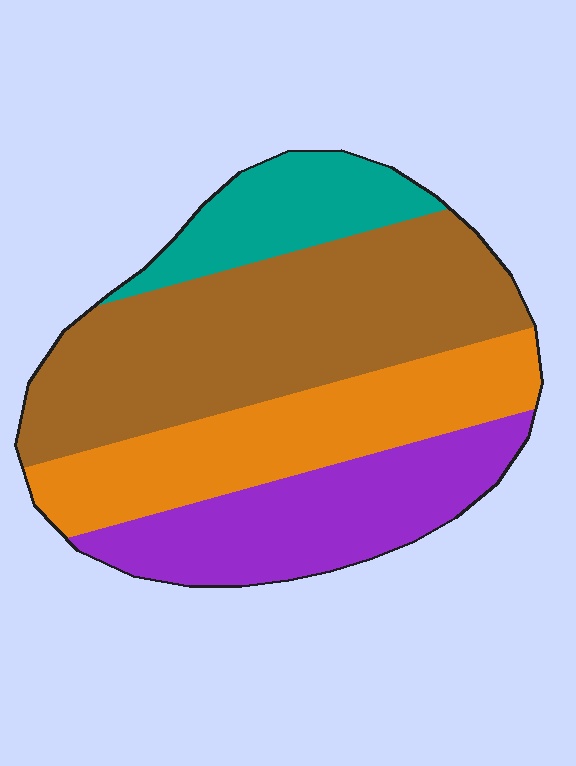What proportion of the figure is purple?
Purple takes up about one fifth (1/5) of the figure.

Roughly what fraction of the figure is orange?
Orange covers 25% of the figure.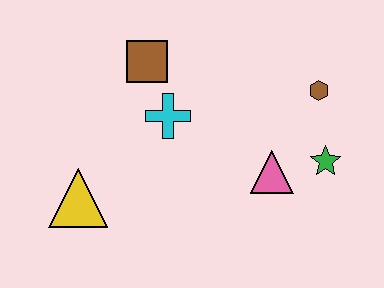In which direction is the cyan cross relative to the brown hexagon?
The cyan cross is to the left of the brown hexagon.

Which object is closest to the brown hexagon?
The green star is closest to the brown hexagon.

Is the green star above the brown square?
No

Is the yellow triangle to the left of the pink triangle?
Yes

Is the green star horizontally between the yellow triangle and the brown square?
No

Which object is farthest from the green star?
The yellow triangle is farthest from the green star.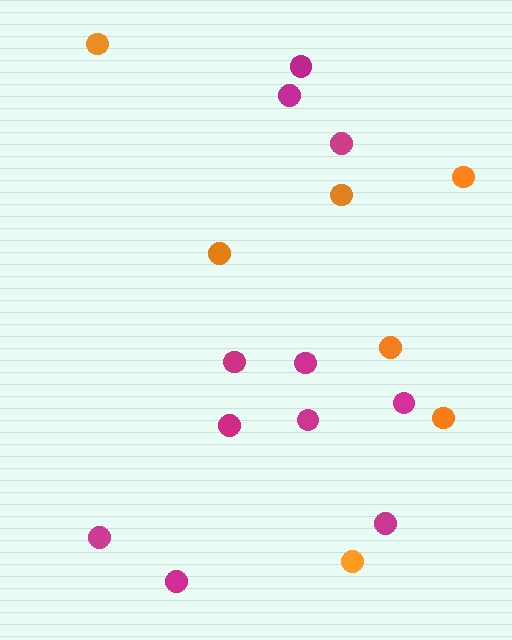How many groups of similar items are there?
There are 2 groups: one group of orange circles (7) and one group of magenta circles (11).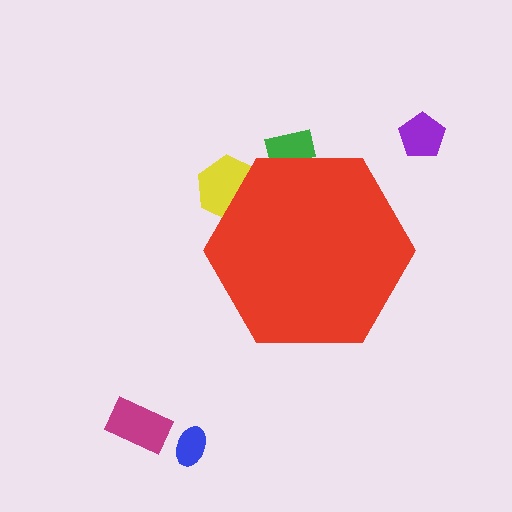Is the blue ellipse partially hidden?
No, the blue ellipse is fully visible.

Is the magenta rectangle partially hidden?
No, the magenta rectangle is fully visible.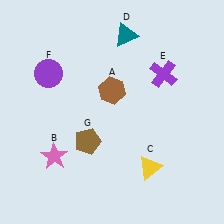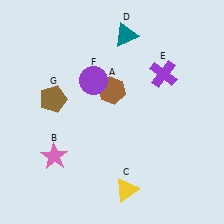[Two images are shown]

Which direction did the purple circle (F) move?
The purple circle (F) moved right.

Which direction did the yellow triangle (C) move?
The yellow triangle (C) moved left.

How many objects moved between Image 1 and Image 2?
3 objects moved between the two images.